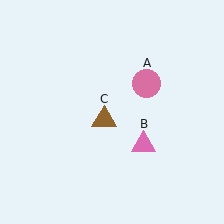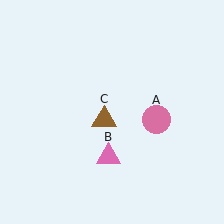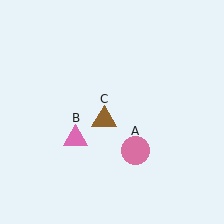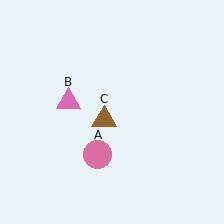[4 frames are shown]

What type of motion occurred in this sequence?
The pink circle (object A), pink triangle (object B) rotated clockwise around the center of the scene.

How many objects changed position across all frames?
2 objects changed position: pink circle (object A), pink triangle (object B).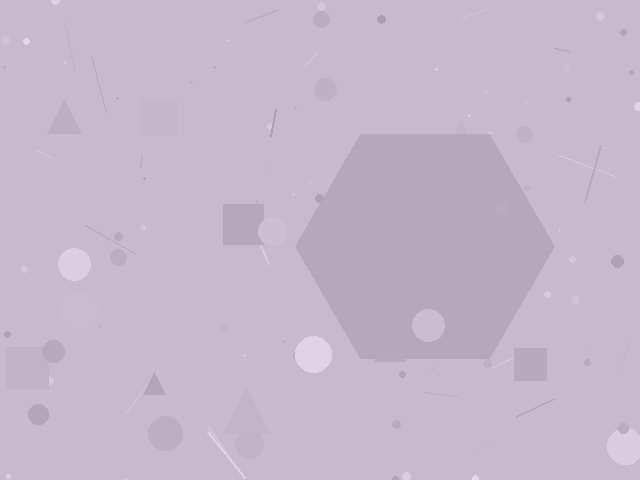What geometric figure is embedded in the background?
A hexagon is embedded in the background.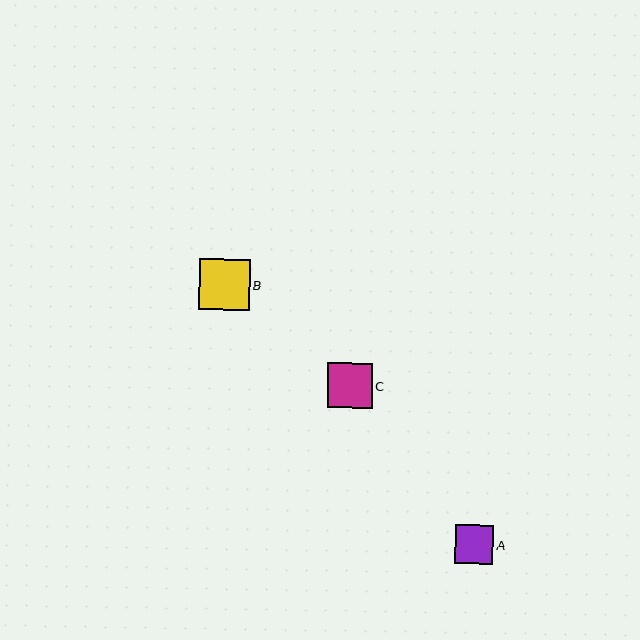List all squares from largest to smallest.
From largest to smallest: B, C, A.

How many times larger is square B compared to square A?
Square B is approximately 1.3 times the size of square A.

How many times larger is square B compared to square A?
Square B is approximately 1.3 times the size of square A.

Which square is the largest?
Square B is the largest with a size of approximately 51 pixels.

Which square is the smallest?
Square A is the smallest with a size of approximately 39 pixels.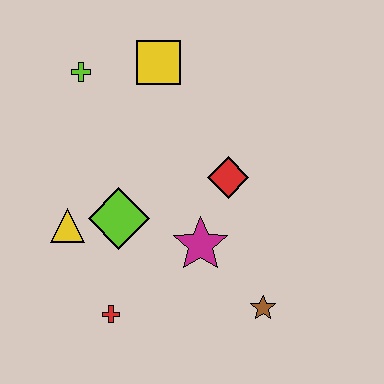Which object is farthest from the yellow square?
The brown star is farthest from the yellow square.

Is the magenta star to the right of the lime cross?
Yes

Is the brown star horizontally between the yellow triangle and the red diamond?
No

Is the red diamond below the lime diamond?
No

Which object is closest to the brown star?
The magenta star is closest to the brown star.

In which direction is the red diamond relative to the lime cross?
The red diamond is to the right of the lime cross.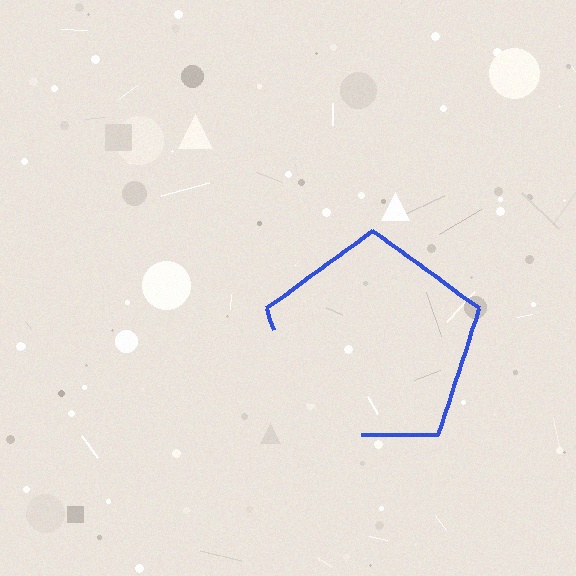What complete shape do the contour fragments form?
The contour fragments form a pentagon.